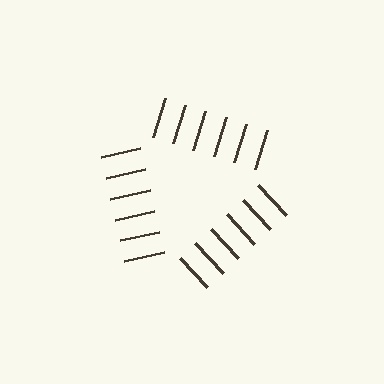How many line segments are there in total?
18 — 6 along each of the 3 edges.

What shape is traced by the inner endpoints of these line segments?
An illusory triangle — the line segments terminate on its edges but no continuous stroke is drawn.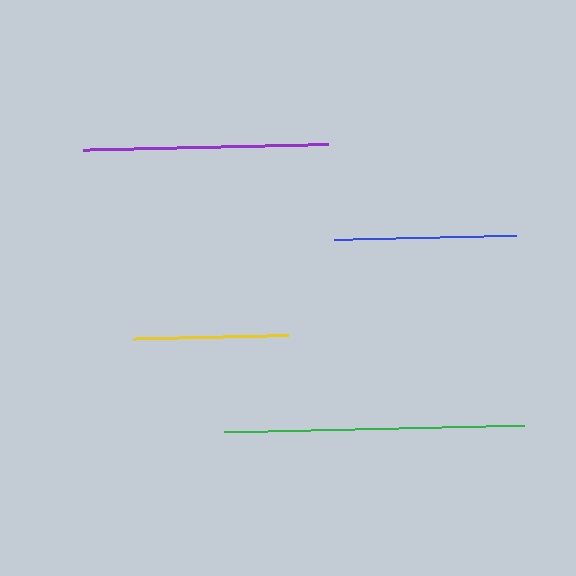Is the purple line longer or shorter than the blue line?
The purple line is longer than the blue line.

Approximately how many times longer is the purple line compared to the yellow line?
The purple line is approximately 1.6 times the length of the yellow line.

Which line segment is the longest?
The green line is the longest at approximately 301 pixels.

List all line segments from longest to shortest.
From longest to shortest: green, purple, blue, yellow.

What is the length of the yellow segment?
The yellow segment is approximately 155 pixels long.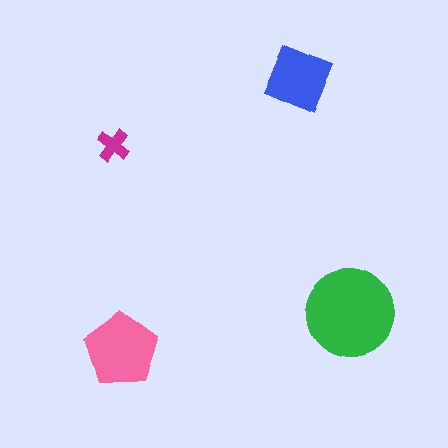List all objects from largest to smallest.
The green circle, the pink pentagon, the blue square, the magenta cross.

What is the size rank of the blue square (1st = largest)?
3rd.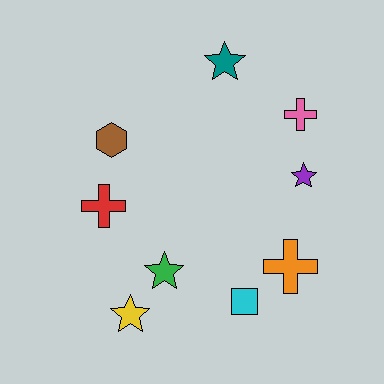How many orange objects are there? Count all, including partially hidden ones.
There is 1 orange object.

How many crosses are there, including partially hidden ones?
There are 3 crosses.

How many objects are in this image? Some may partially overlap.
There are 9 objects.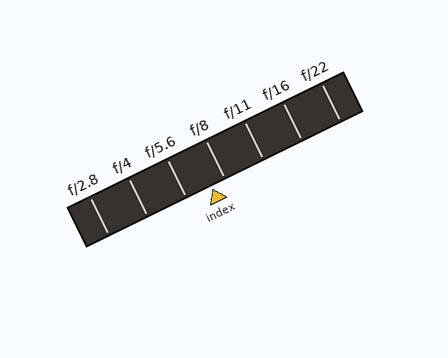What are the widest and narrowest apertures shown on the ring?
The widest aperture shown is f/2.8 and the narrowest is f/22.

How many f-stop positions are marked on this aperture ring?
There are 7 f-stop positions marked.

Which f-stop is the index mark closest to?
The index mark is closest to f/8.